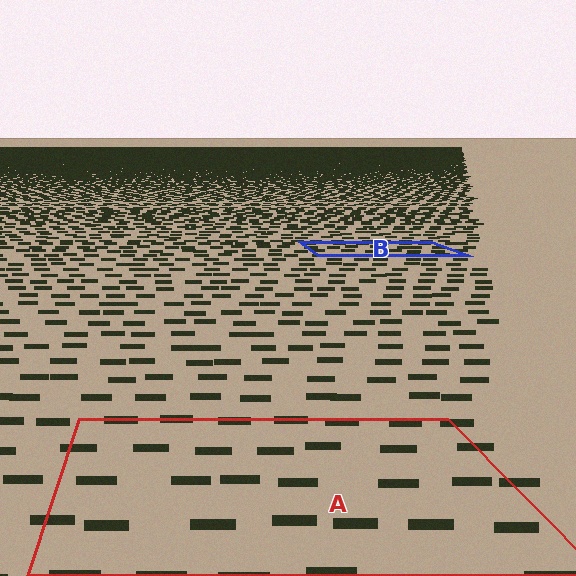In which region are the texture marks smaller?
The texture marks are smaller in region B, because it is farther away.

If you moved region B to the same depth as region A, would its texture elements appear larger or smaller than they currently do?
They would appear larger. At a closer depth, the same texture elements are projected at a bigger on-screen size.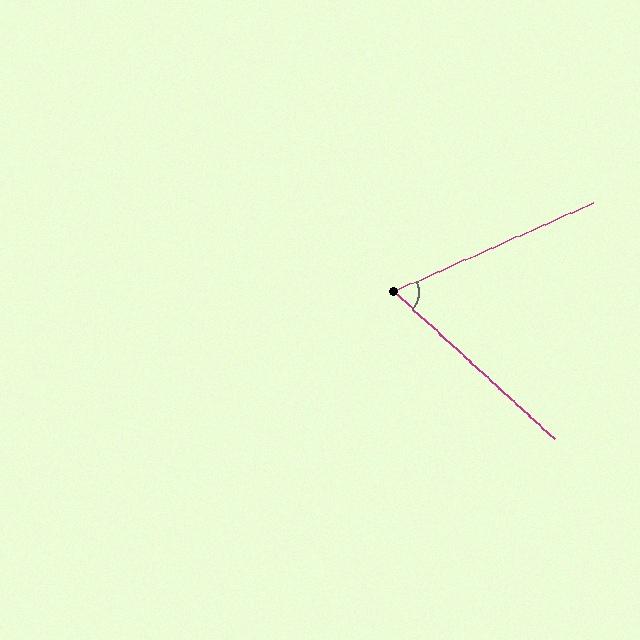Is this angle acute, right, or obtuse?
It is acute.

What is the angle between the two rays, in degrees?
Approximately 66 degrees.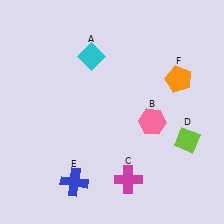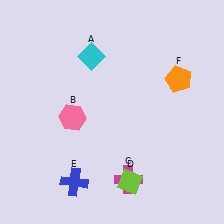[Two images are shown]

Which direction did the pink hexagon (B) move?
The pink hexagon (B) moved left.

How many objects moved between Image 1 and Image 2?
2 objects moved between the two images.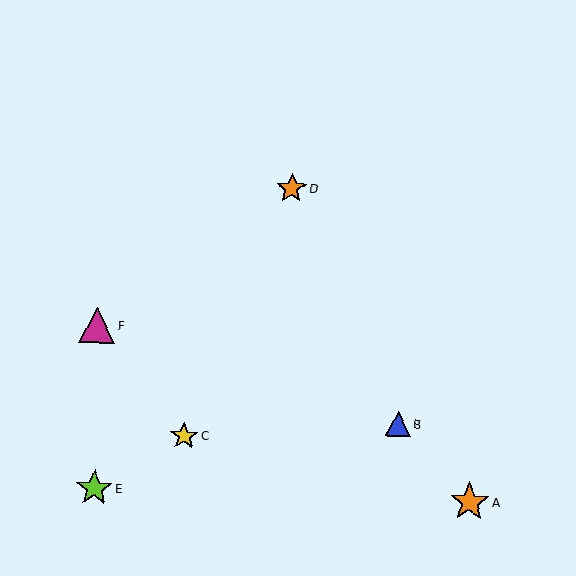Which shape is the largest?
The orange star (labeled A) is the largest.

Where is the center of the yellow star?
The center of the yellow star is at (184, 436).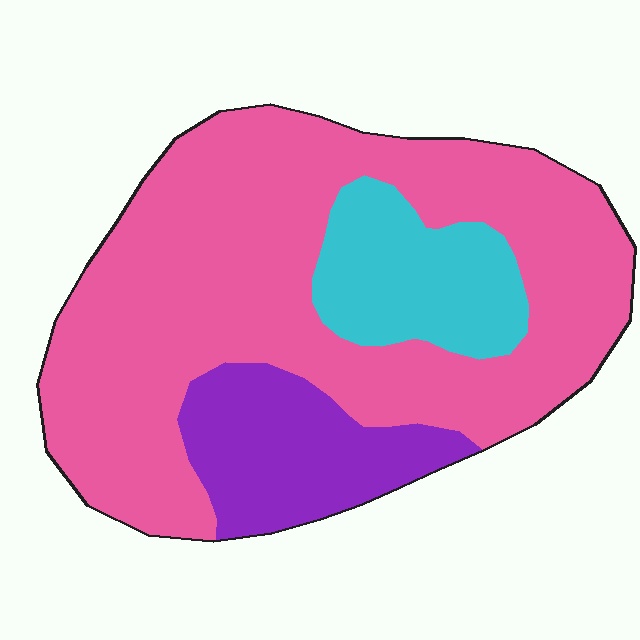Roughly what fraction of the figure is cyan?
Cyan covers about 15% of the figure.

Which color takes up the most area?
Pink, at roughly 70%.